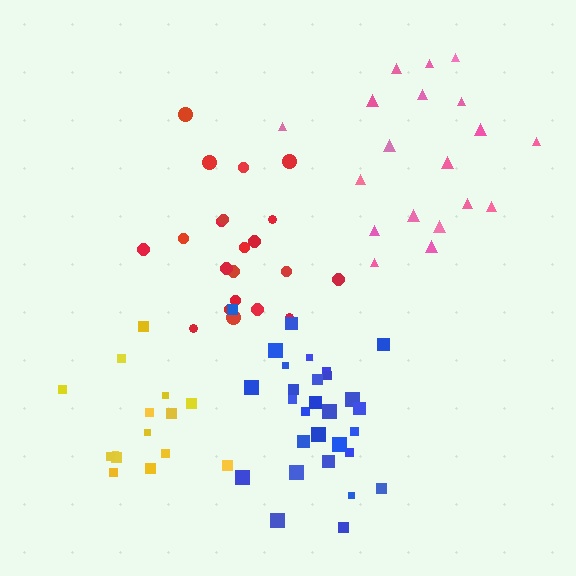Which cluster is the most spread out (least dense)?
Pink.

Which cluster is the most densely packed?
Blue.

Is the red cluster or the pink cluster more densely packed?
Red.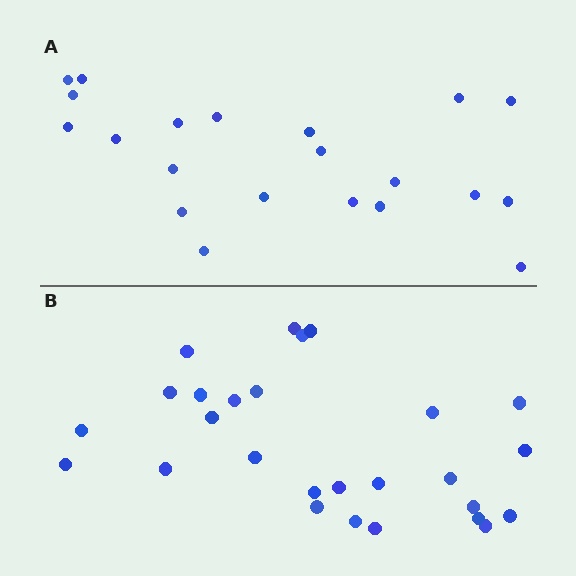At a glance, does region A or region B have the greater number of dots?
Region B (the bottom region) has more dots.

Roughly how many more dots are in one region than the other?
Region B has about 6 more dots than region A.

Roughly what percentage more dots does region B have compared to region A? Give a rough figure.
About 30% more.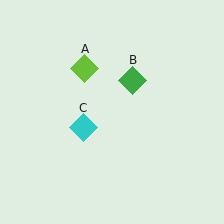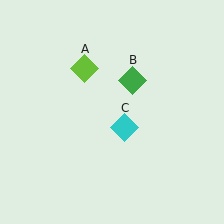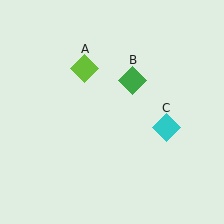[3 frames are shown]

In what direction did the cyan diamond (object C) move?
The cyan diamond (object C) moved right.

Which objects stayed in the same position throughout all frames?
Lime diamond (object A) and green diamond (object B) remained stationary.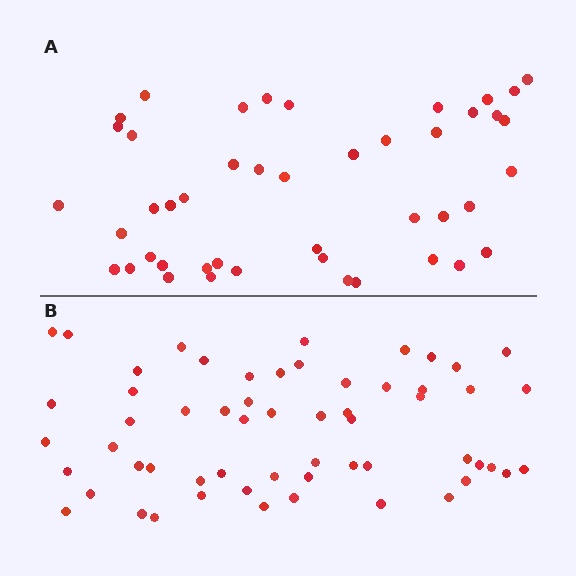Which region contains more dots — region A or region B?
Region B (the bottom region) has more dots.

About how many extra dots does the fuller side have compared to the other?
Region B has approximately 15 more dots than region A.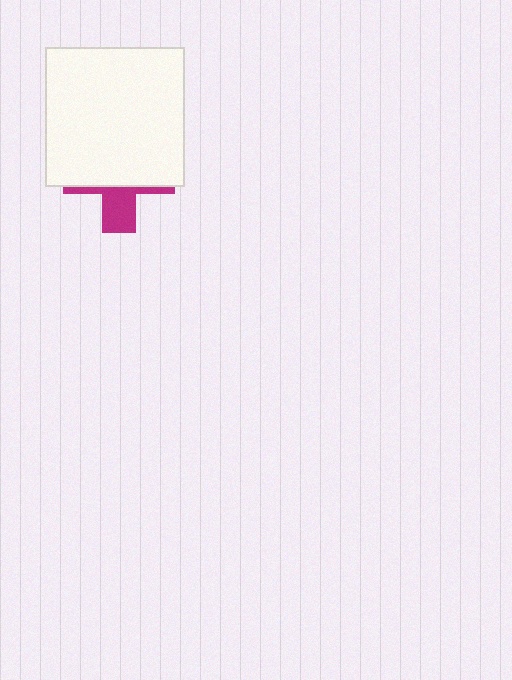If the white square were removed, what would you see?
You would see the complete magenta cross.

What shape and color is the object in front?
The object in front is a white square.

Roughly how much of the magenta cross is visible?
A small part of it is visible (roughly 31%).